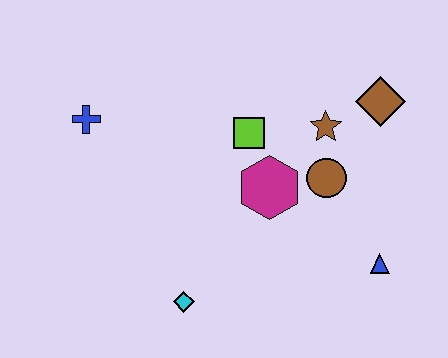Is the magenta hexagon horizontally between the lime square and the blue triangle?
Yes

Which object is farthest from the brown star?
The blue cross is farthest from the brown star.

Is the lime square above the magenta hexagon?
Yes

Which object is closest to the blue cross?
The lime square is closest to the blue cross.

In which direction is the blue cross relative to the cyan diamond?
The blue cross is above the cyan diamond.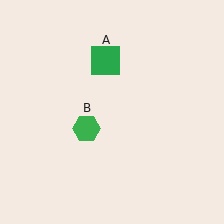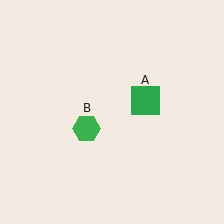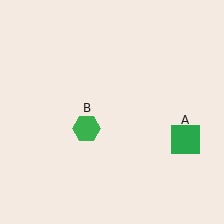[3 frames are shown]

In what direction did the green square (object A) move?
The green square (object A) moved down and to the right.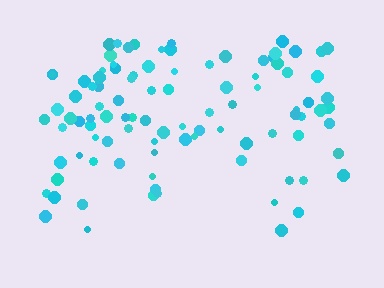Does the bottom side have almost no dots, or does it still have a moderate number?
Still a moderate number, just noticeably fewer than the top.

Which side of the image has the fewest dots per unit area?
The bottom.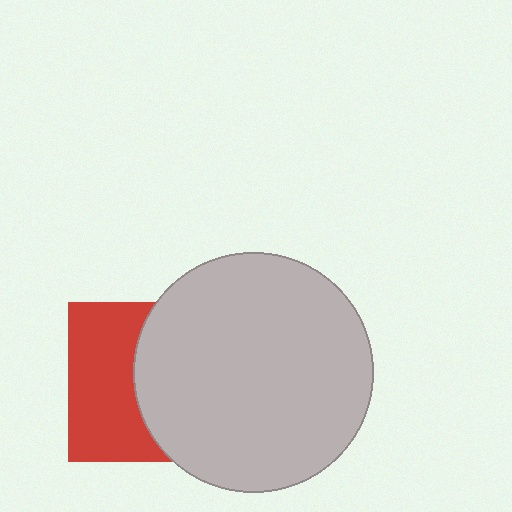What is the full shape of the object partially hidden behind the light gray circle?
The partially hidden object is a red square.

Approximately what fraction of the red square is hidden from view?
Roughly 53% of the red square is hidden behind the light gray circle.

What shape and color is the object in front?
The object in front is a light gray circle.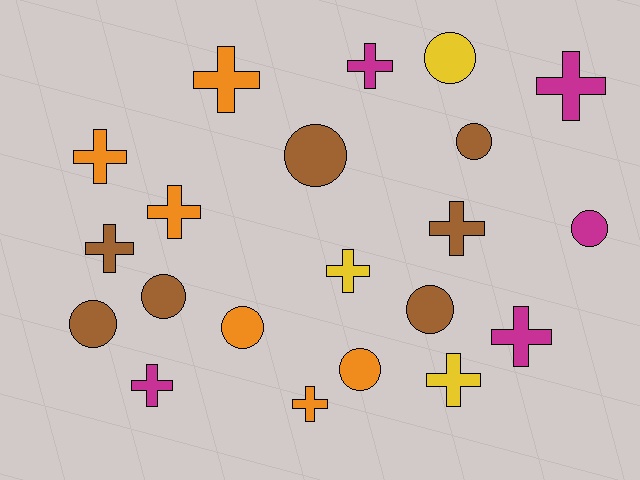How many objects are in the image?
There are 21 objects.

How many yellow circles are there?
There is 1 yellow circle.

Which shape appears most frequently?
Cross, with 12 objects.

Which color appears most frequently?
Brown, with 7 objects.